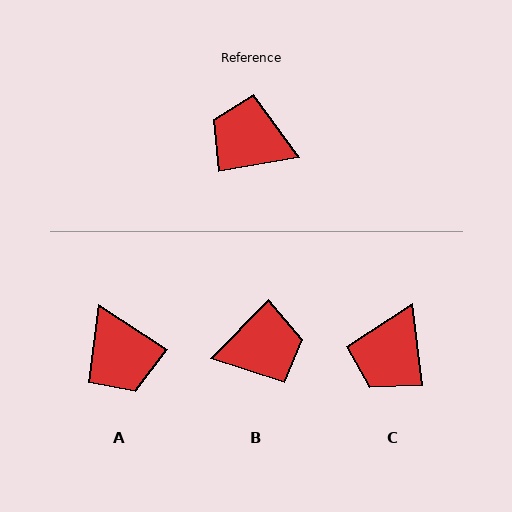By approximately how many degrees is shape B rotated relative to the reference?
Approximately 144 degrees clockwise.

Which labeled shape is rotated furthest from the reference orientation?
B, about 144 degrees away.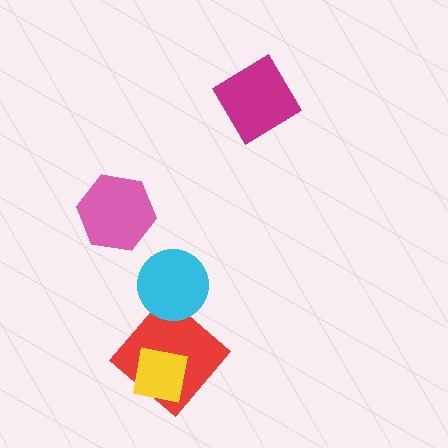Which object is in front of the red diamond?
The yellow square is in front of the red diamond.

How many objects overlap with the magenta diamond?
0 objects overlap with the magenta diamond.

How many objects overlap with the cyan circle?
0 objects overlap with the cyan circle.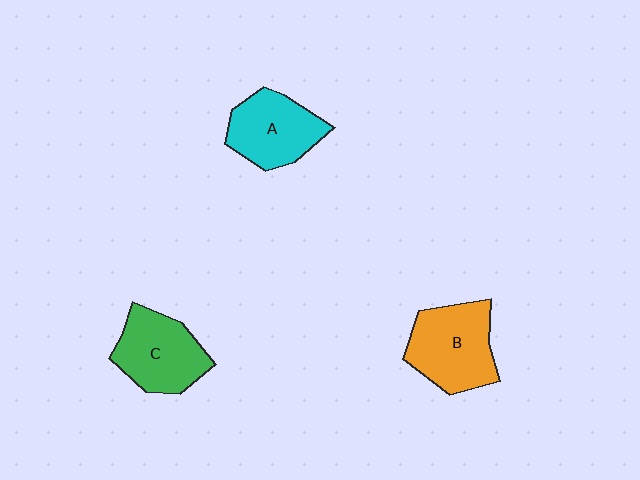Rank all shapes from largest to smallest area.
From largest to smallest: B (orange), C (green), A (cyan).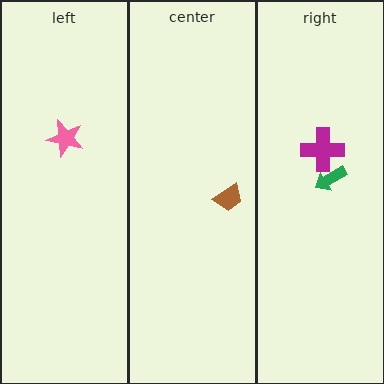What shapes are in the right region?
The green arrow, the magenta cross.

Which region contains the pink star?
The left region.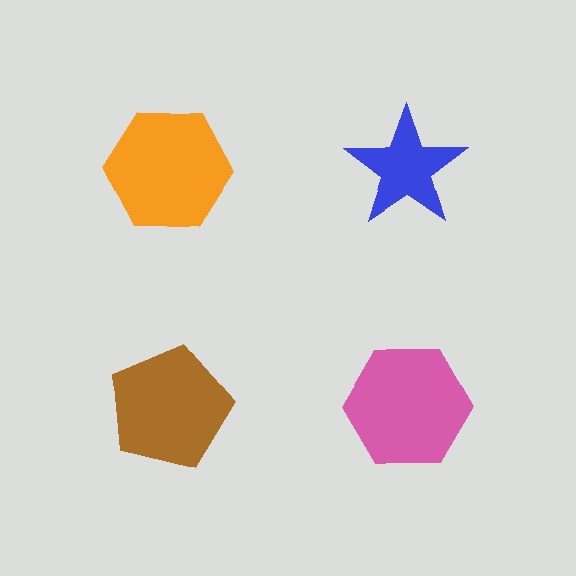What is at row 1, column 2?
A blue star.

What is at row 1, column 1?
An orange hexagon.